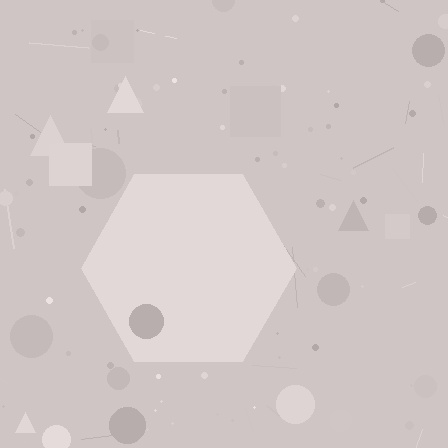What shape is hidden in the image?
A hexagon is hidden in the image.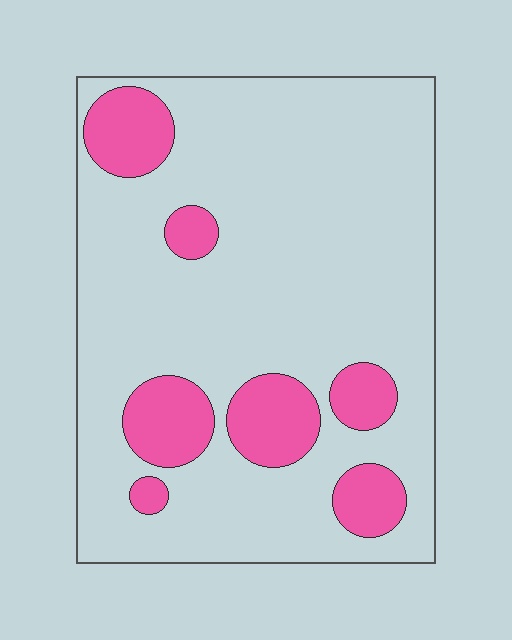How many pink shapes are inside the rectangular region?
7.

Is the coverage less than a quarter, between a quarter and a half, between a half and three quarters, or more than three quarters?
Less than a quarter.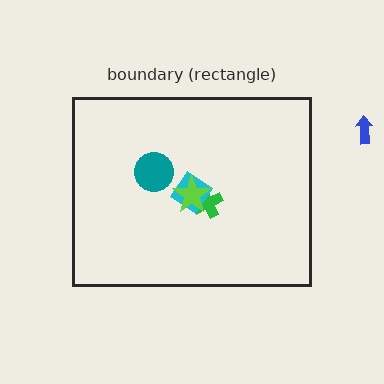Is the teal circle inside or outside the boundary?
Inside.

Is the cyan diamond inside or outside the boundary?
Inside.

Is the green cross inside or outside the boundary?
Inside.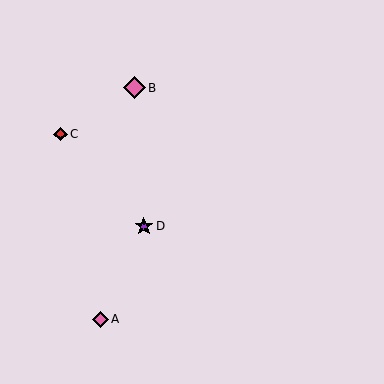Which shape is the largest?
The pink diamond (labeled B) is the largest.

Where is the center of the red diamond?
The center of the red diamond is at (60, 134).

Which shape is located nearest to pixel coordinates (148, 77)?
The pink diamond (labeled B) at (134, 88) is nearest to that location.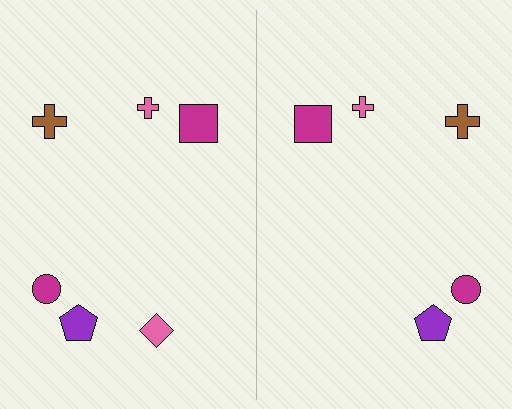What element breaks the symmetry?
A pink diamond is missing from the right side.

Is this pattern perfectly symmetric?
No, the pattern is not perfectly symmetric. A pink diamond is missing from the right side.